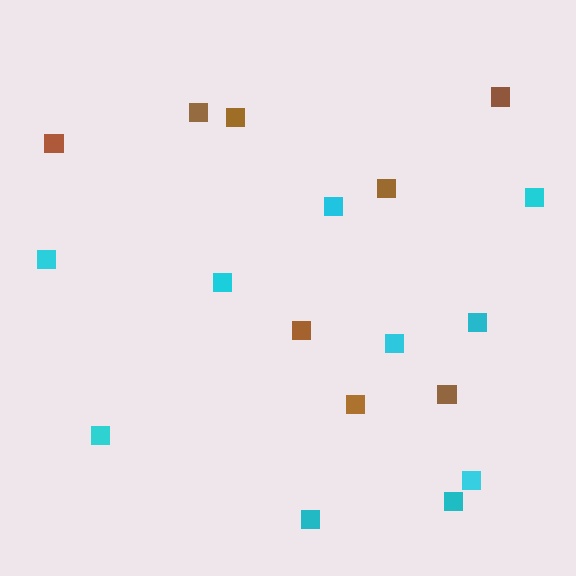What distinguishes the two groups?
There are 2 groups: one group of cyan squares (10) and one group of brown squares (8).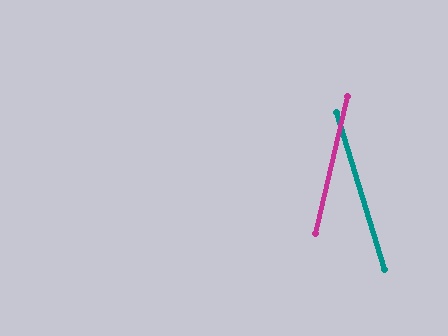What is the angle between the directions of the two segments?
Approximately 30 degrees.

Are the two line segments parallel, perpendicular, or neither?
Neither parallel nor perpendicular — they differ by about 30°.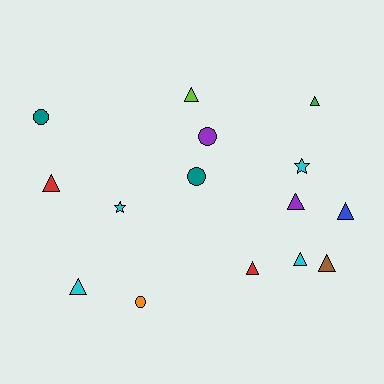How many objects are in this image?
There are 15 objects.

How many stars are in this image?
There are 2 stars.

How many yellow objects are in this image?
There are no yellow objects.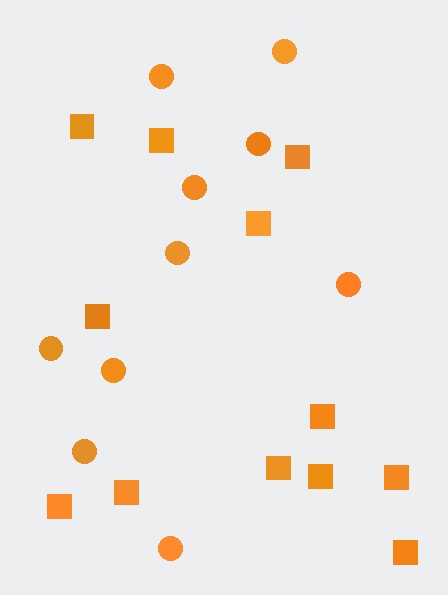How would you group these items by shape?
There are 2 groups: one group of circles (10) and one group of squares (12).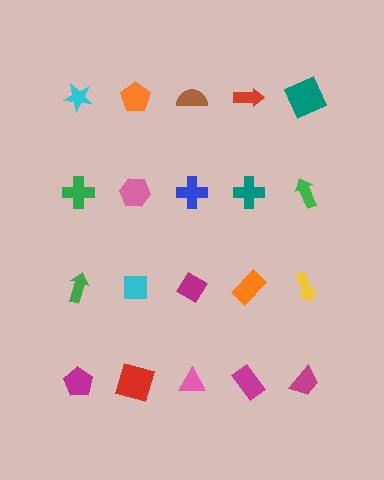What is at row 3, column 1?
A green arrow.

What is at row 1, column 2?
An orange pentagon.